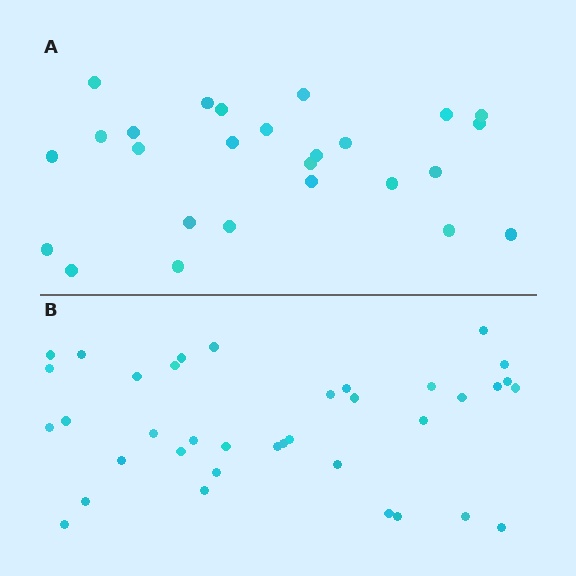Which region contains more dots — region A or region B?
Region B (the bottom region) has more dots.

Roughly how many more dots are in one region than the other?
Region B has roughly 12 or so more dots than region A.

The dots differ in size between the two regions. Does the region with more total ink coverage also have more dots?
No. Region A has more total ink coverage because its dots are larger, but region B actually contains more individual dots. Total area can be misleading — the number of items is what matters here.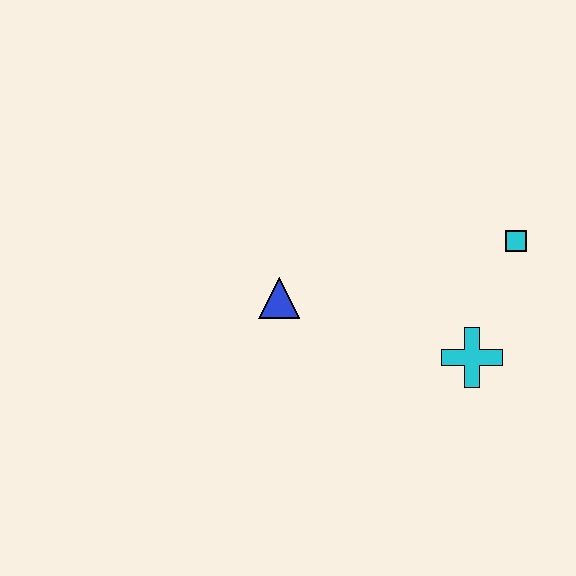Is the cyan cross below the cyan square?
Yes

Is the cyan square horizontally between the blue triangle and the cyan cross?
No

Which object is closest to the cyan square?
The cyan cross is closest to the cyan square.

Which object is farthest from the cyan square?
The blue triangle is farthest from the cyan square.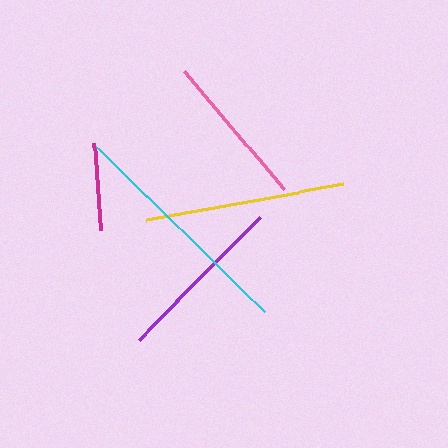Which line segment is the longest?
The cyan line is the longest at approximately 236 pixels.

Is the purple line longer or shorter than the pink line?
The purple line is longer than the pink line.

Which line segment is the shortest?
The magenta line is the shortest at approximately 87 pixels.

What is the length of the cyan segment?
The cyan segment is approximately 236 pixels long.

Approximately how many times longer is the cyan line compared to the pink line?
The cyan line is approximately 1.5 times the length of the pink line.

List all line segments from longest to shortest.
From longest to shortest: cyan, yellow, purple, pink, magenta.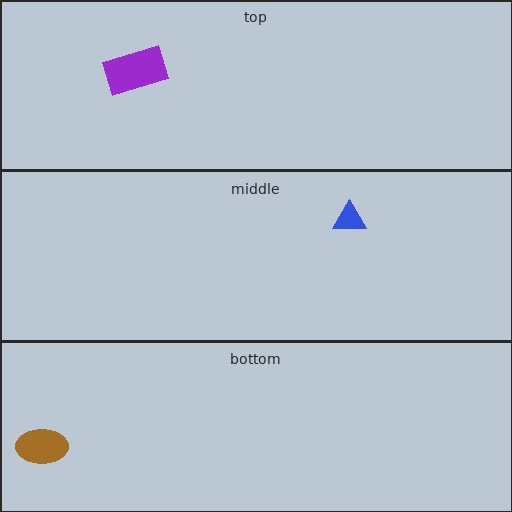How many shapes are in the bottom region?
1.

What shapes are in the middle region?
The blue triangle.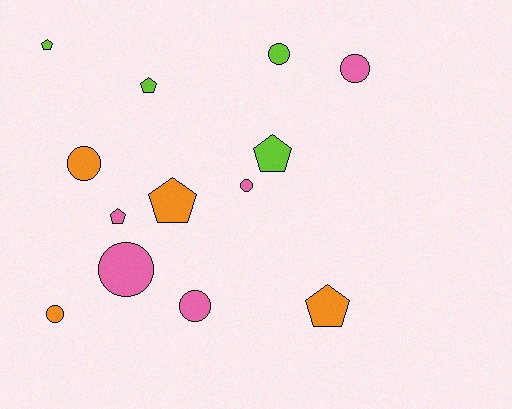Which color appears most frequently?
Pink, with 5 objects.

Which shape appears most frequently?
Circle, with 7 objects.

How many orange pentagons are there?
There are 2 orange pentagons.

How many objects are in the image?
There are 13 objects.